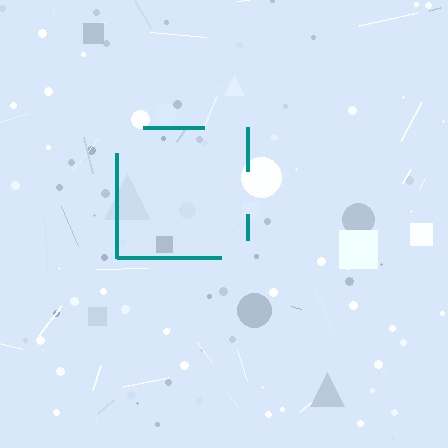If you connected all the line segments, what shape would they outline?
They would outline a square.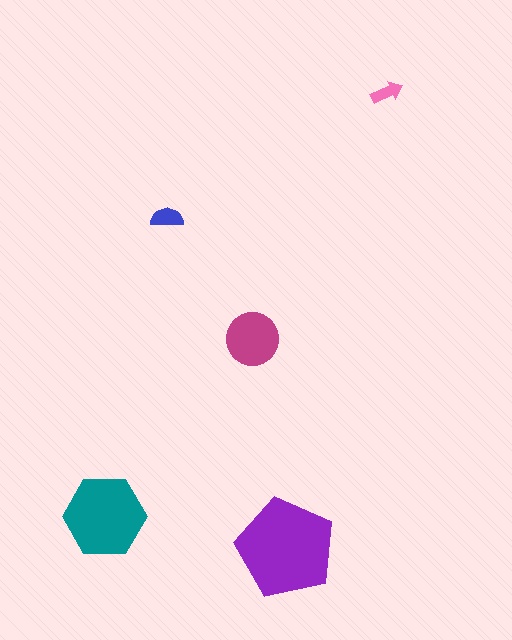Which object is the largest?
The purple pentagon.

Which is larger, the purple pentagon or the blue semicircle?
The purple pentagon.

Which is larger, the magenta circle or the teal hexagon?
The teal hexagon.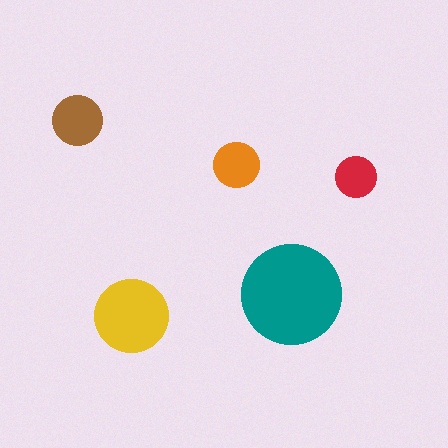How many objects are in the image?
There are 5 objects in the image.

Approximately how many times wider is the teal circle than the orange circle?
About 2 times wider.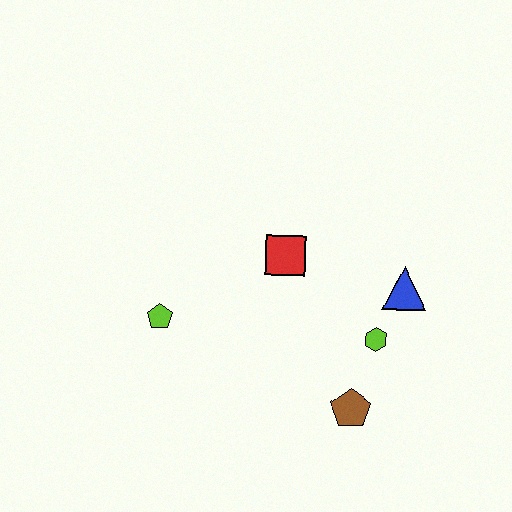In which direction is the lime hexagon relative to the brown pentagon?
The lime hexagon is above the brown pentagon.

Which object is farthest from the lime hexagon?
The lime pentagon is farthest from the lime hexagon.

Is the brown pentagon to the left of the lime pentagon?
No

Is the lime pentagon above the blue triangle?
No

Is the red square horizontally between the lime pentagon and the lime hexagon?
Yes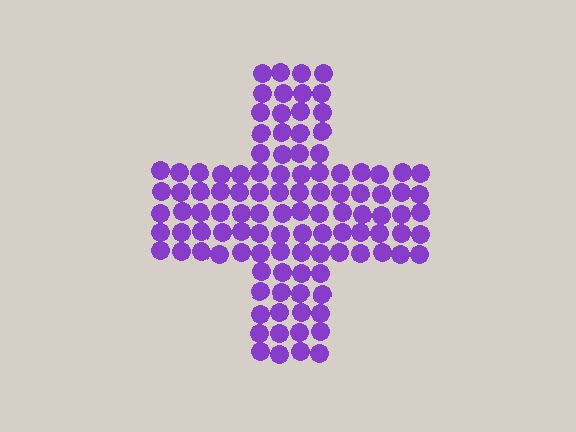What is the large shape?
The large shape is a cross.